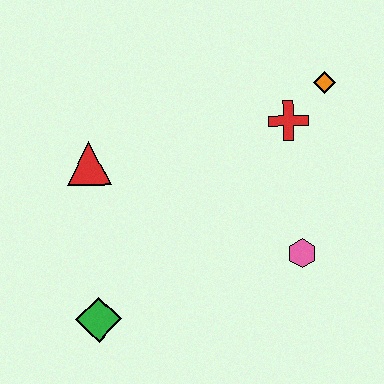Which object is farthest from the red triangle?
The orange diamond is farthest from the red triangle.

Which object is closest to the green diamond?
The red triangle is closest to the green diamond.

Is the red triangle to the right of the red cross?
No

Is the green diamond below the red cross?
Yes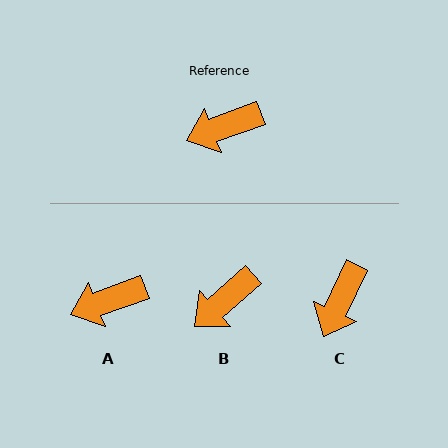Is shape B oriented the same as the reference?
No, it is off by about 21 degrees.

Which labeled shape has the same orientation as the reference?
A.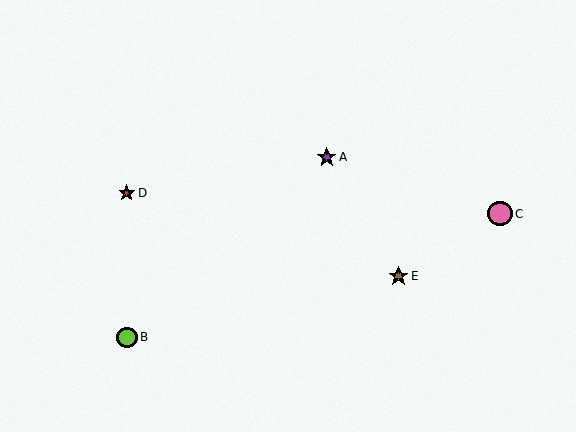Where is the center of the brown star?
The center of the brown star is at (399, 276).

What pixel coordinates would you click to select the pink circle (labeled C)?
Click at (500, 214) to select the pink circle C.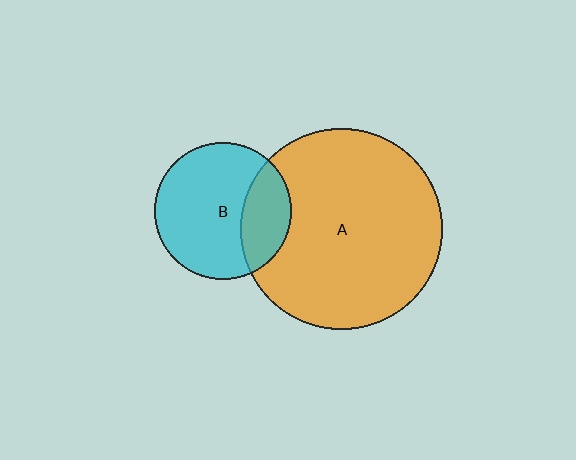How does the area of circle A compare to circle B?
Approximately 2.2 times.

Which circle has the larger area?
Circle A (orange).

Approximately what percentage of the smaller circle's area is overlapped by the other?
Approximately 25%.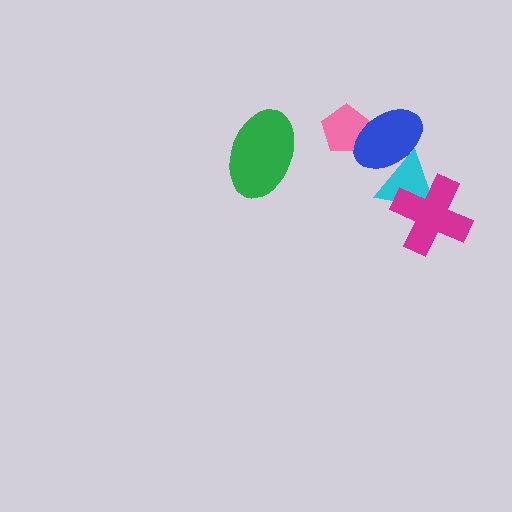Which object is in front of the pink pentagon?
The blue ellipse is in front of the pink pentagon.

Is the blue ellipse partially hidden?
Yes, it is partially covered by another shape.